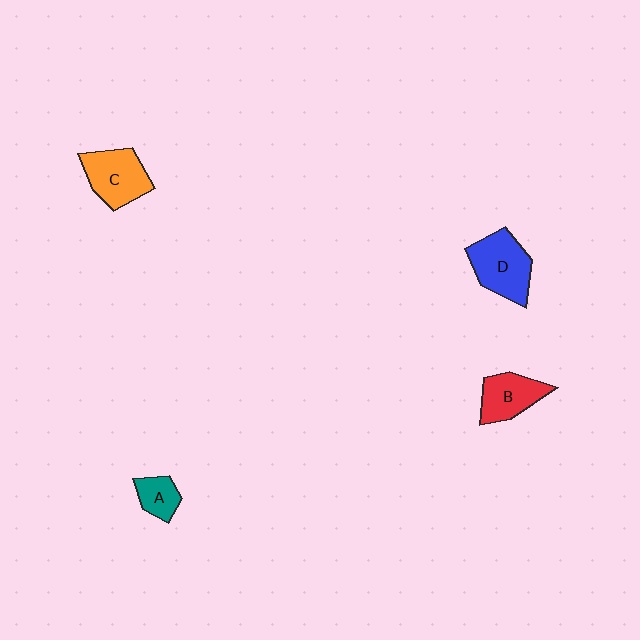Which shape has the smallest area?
Shape A (teal).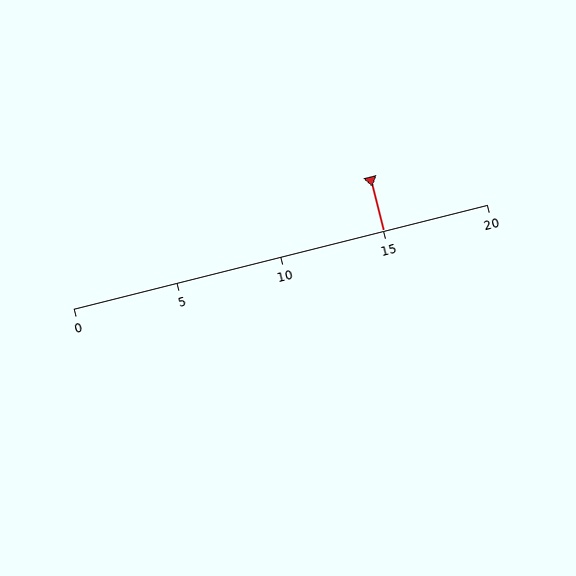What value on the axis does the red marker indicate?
The marker indicates approximately 15.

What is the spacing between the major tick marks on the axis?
The major ticks are spaced 5 apart.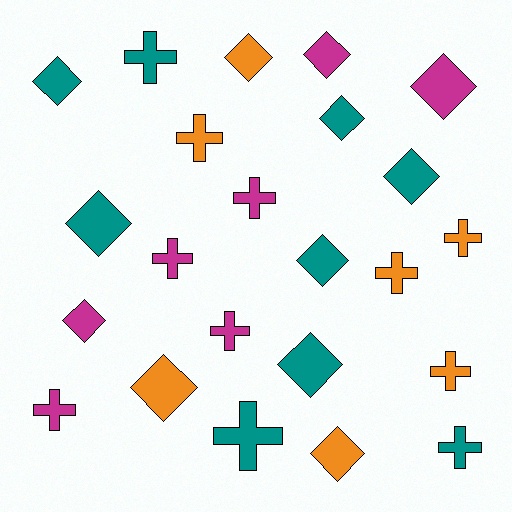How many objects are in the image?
There are 23 objects.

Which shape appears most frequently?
Diamond, with 12 objects.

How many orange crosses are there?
There are 4 orange crosses.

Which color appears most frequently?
Teal, with 9 objects.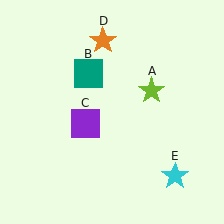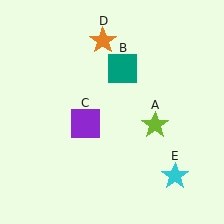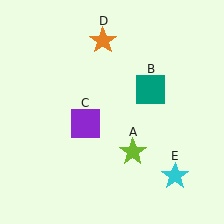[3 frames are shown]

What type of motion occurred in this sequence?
The lime star (object A), teal square (object B) rotated clockwise around the center of the scene.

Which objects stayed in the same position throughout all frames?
Purple square (object C) and orange star (object D) and cyan star (object E) remained stationary.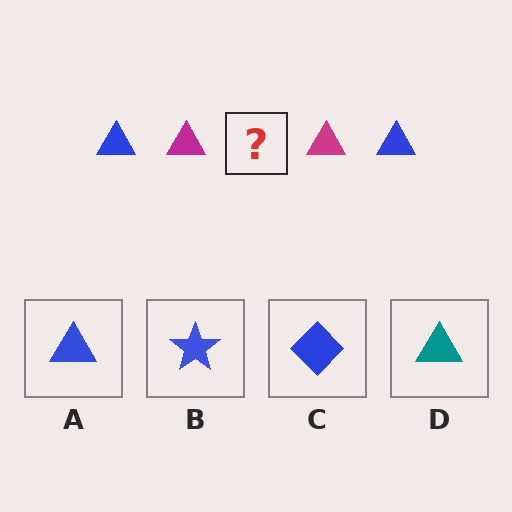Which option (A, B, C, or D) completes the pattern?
A.